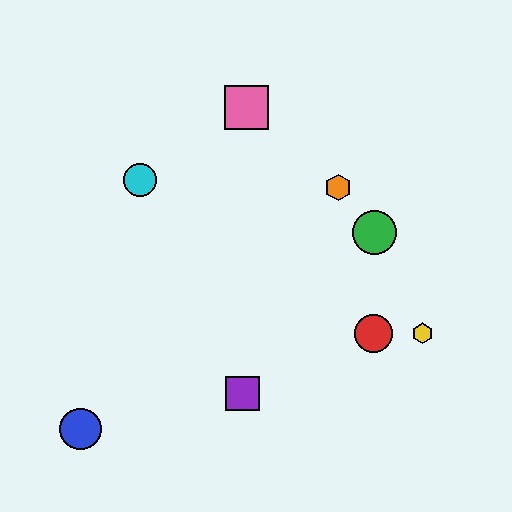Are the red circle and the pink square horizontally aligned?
No, the red circle is at y≈333 and the pink square is at y≈107.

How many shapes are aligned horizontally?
2 shapes (the red circle, the yellow hexagon) are aligned horizontally.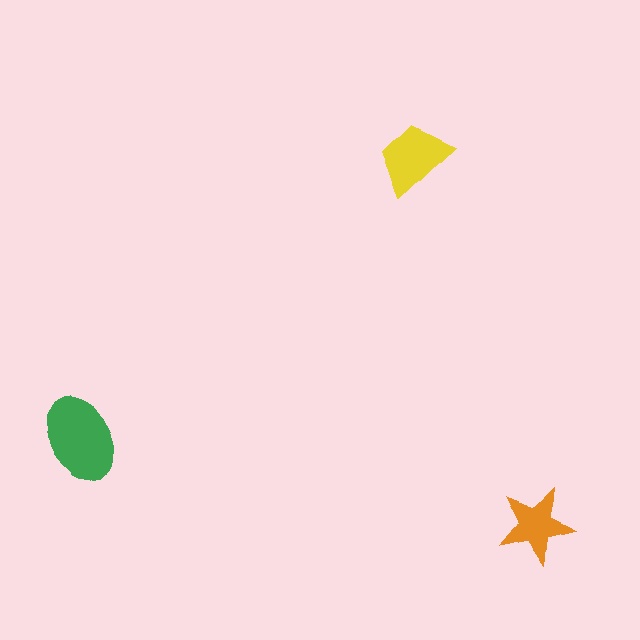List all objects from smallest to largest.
The orange star, the yellow trapezoid, the green ellipse.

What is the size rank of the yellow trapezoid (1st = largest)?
2nd.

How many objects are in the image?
There are 3 objects in the image.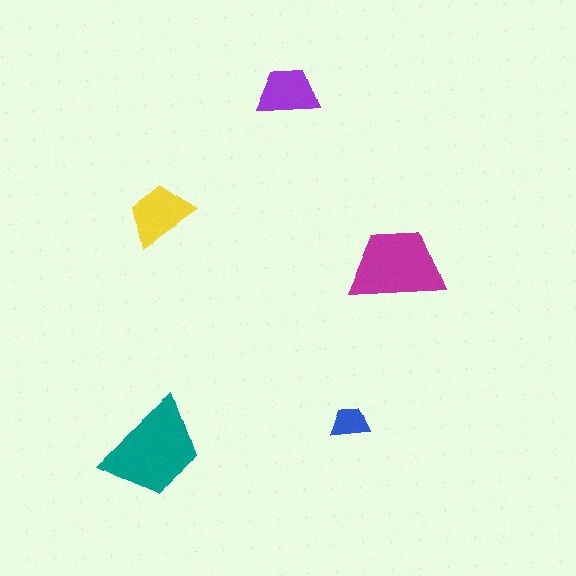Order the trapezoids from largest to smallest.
the teal one, the magenta one, the yellow one, the purple one, the blue one.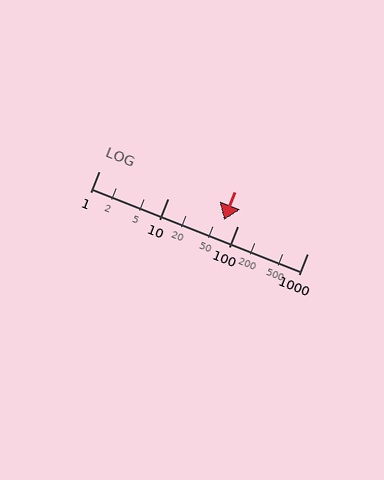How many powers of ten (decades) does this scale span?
The scale spans 3 decades, from 1 to 1000.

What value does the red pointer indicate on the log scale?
The pointer indicates approximately 63.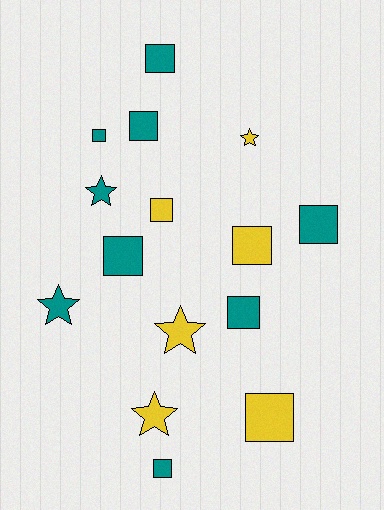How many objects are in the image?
There are 15 objects.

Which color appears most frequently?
Teal, with 9 objects.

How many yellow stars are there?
There are 3 yellow stars.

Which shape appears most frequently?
Square, with 10 objects.